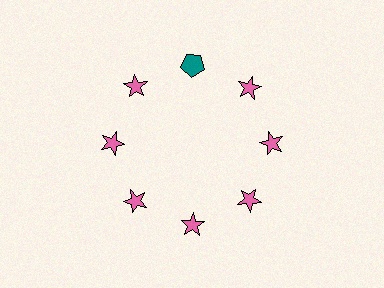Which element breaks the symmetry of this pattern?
The teal pentagon at roughly the 12 o'clock position breaks the symmetry. All other shapes are pink stars.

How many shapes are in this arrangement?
There are 8 shapes arranged in a ring pattern.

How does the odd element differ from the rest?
It differs in both color (teal instead of pink) and shape (pentagon instead of star).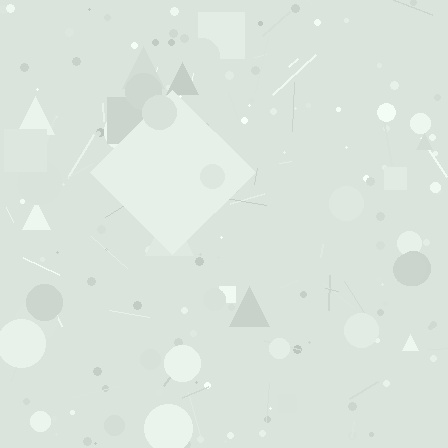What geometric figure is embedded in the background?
A diamond is embedded in the background.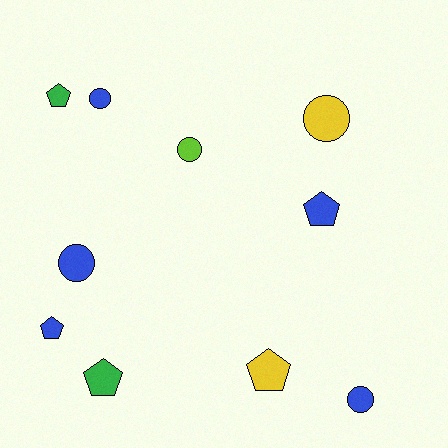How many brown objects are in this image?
There are no brown objects.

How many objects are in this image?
There are 10 objects.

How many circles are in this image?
There are 5 circles.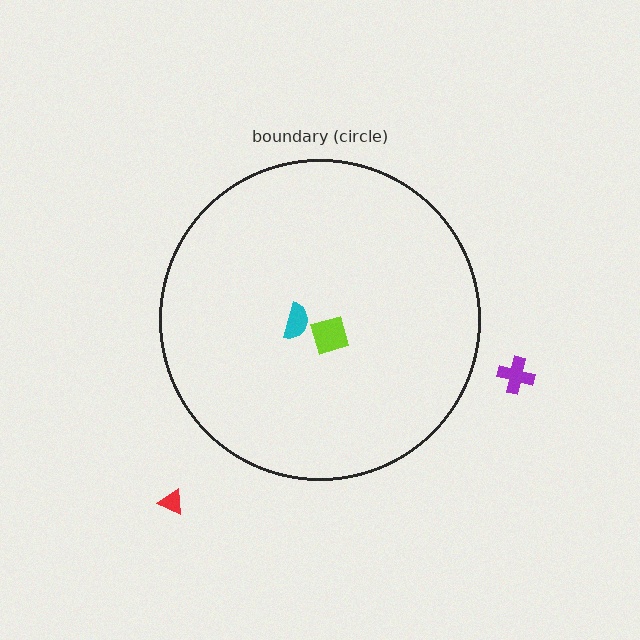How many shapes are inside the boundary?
2 inside, 2 outside.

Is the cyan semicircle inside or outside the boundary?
Inside.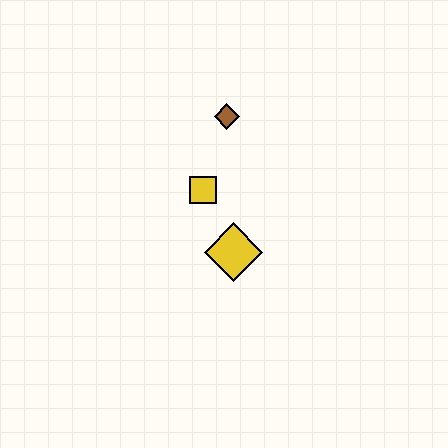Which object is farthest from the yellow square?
The brown diamond is farthest from the yellow square.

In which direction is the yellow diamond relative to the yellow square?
The yellow diamond is below the yellow square.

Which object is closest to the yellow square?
The yellow diamond is closest to the yellow square.